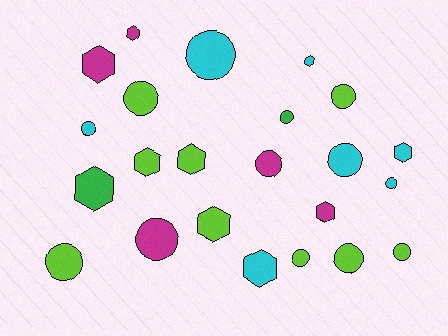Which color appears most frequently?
Lime, with 9 objects.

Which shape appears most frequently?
Circle, with 13 objects.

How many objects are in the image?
There are 23 objects.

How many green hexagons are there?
There is 1 green hexagon.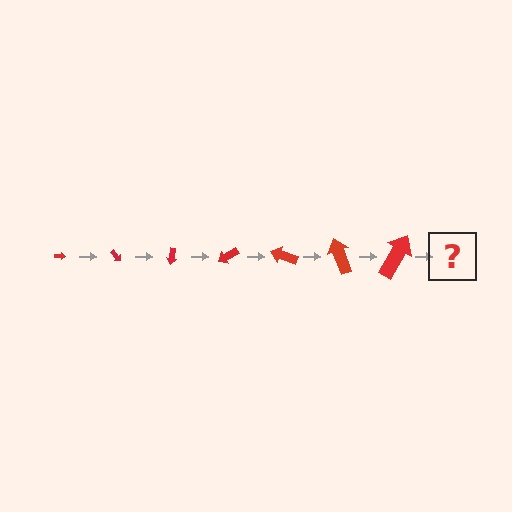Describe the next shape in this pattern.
It should be an arrow, larger than the previous one and rotated 350 degrees from the start.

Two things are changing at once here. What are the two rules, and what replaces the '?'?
The two rules are that the arrow grows larger each step and it rotates 50 degrees each step. The '?' should be an arrow, larger than the previous one and rotated 350 degrees from the start.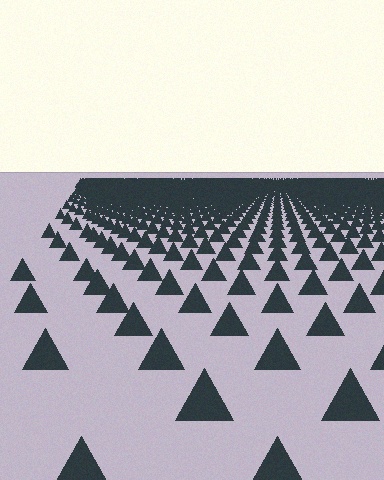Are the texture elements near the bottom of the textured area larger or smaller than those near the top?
Larger. Near the bottom, elements are closer to the viewer and appear at a bigger on-screen size.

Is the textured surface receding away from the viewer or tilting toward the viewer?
The surface is receding away from the viewer. Texture elements get smaller and denser toward the top.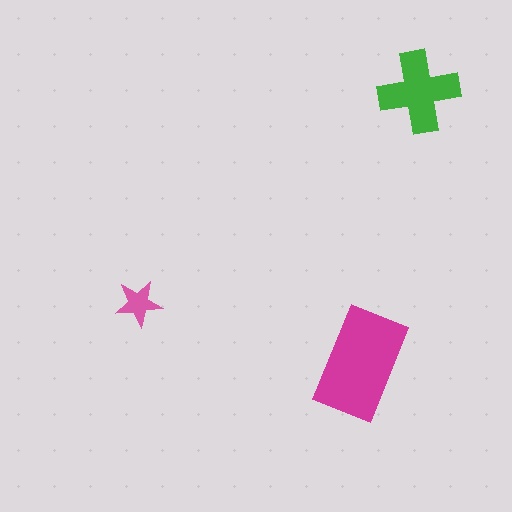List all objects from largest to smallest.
The magenta rectangle, the green cross, the pink star.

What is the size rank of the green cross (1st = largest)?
2nd.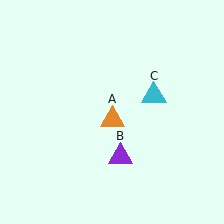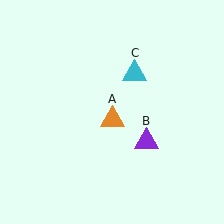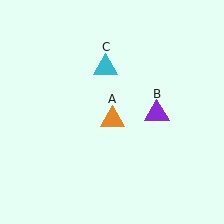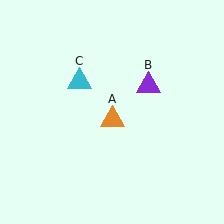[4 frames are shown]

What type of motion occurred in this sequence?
The purple triangle (object B), cyan triangle (object C) rotated counterclockwise around the center of the scene.